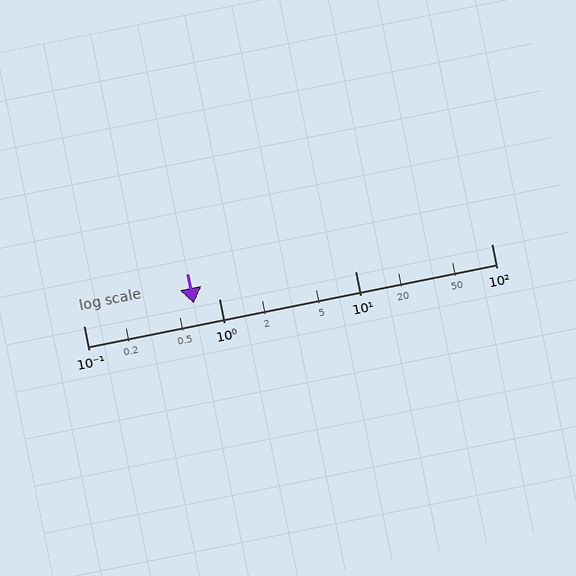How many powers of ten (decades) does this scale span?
The scale spans 3 decades, from 0.1 to 100.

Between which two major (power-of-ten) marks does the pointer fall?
The pointer is between 0.1 and 1.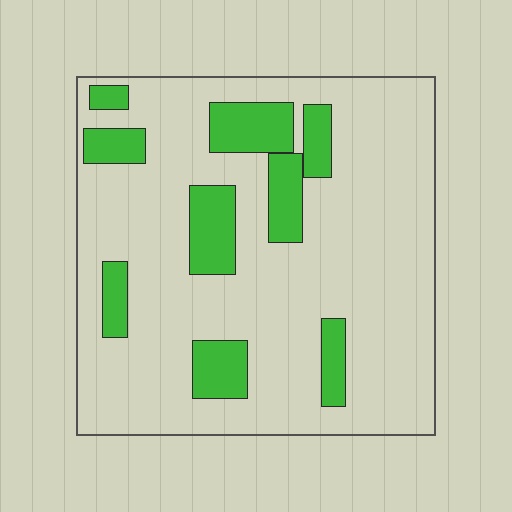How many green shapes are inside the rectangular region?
9.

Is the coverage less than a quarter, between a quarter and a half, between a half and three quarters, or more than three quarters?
Less than a quarter.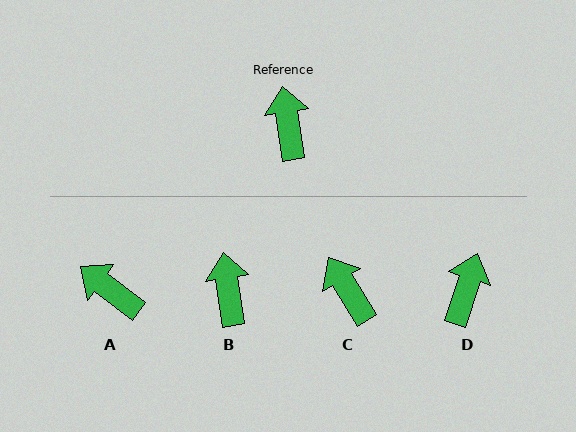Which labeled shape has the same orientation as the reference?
B.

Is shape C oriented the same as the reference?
No, it is off by about 23 degrees.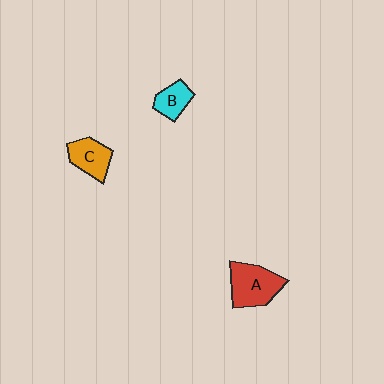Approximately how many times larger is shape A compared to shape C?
Approximately 1.4 times.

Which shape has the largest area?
Shape A (red).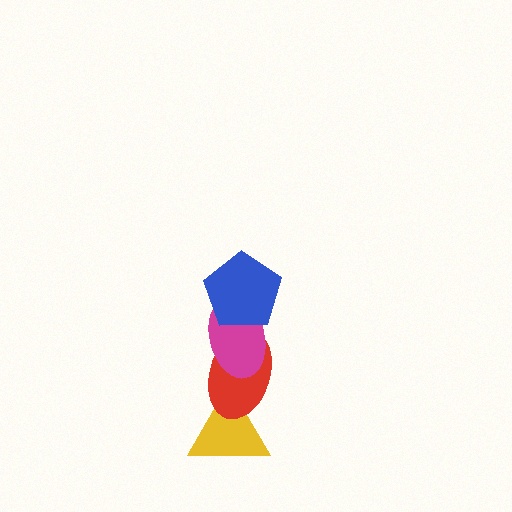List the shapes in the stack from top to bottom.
From top to bottom: the blue pentagon, the magenta ellipse, the red ellipse, the yellow triangle.